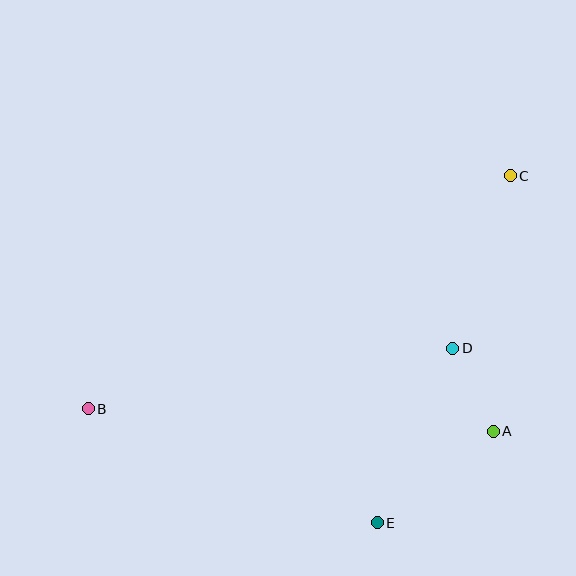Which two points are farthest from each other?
Points B and C are farthest from each other.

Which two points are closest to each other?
Points A and D are closest to each other.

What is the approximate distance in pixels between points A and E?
The distance between A and E is approximately 148 pixels.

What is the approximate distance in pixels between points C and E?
The distance between C and E is approximately 372 pixels.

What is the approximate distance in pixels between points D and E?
The distance between D and E is approximately 190 pixels.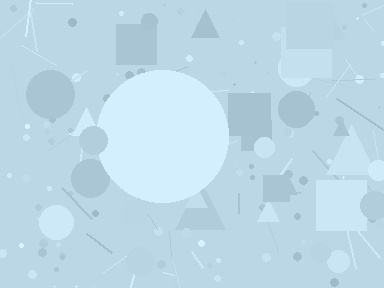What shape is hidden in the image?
A circle is hidden in the image.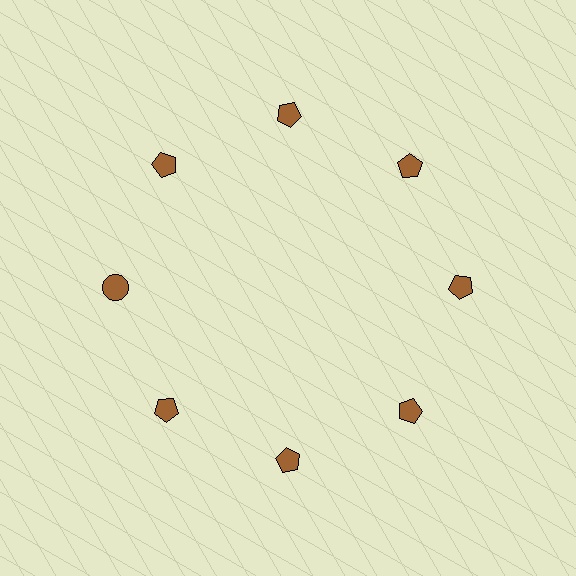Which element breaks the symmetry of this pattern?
The brown circle at roughly the 9 o'clock position breaks the symmetry. All other shapes are brown pentagons.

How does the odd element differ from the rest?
It has a different shape: circle instead of pentagon.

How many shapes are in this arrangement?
There are 8 shapes arranged in a ring pattern.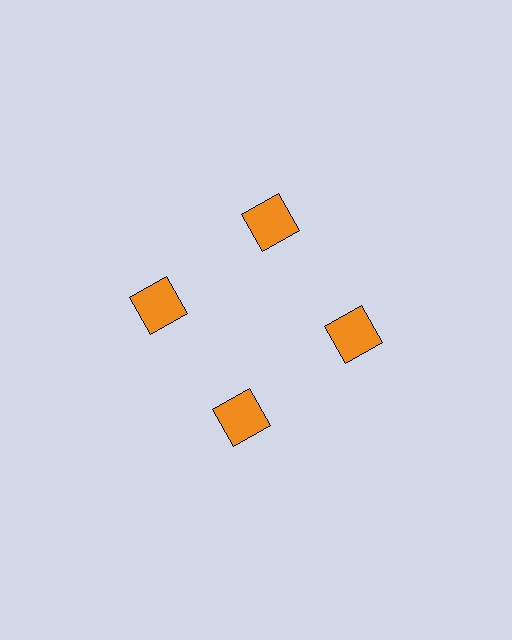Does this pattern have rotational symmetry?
Yes, this pattern has 4-fold rotational symmetry. It looks the same after rotating 90 degrees around the center.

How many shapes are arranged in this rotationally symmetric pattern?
There are 4 shapes, arranged in 4 groups of 1.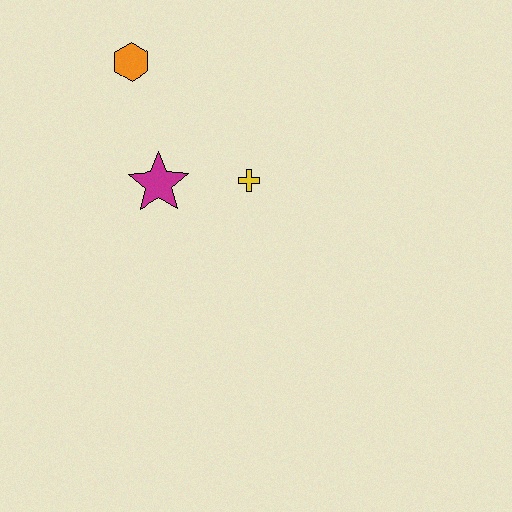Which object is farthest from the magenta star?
The orange hexagon is farthest from the magenta star.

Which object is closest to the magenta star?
The yellow cross is closest to the magenta star.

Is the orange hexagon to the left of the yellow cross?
Yes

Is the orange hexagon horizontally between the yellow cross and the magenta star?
No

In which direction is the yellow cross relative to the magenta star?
The yellow cross is to the right of the magenta star.